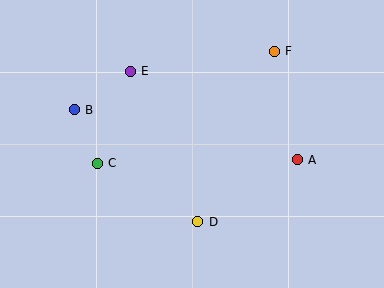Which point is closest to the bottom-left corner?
Point C is closest to the bottom-left corner.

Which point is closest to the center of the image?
Point D at (198, 222) is closest to the center.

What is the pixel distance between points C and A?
The distance between C and A is 200 pixels.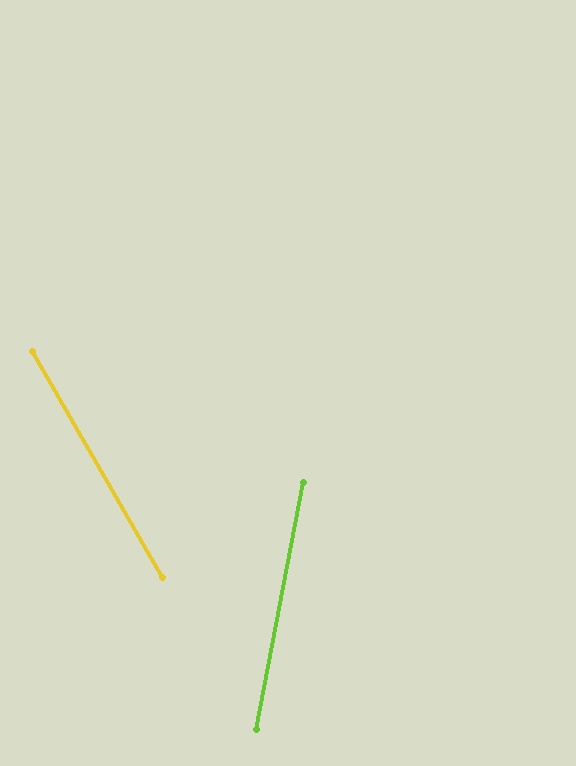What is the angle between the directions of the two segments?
Approximately 41 degrees.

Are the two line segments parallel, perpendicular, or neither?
Neither parallel nor perpendicular — they differ by about 41°.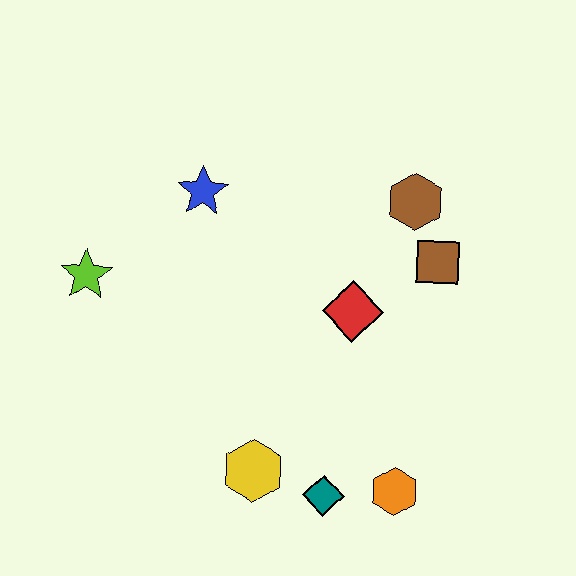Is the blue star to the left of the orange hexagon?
Yes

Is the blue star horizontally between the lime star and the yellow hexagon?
Yes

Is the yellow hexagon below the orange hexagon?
No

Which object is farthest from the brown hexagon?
The lime star is farthest from the brown hexagon.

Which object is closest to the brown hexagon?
The brown square is closest to the brown hexagon.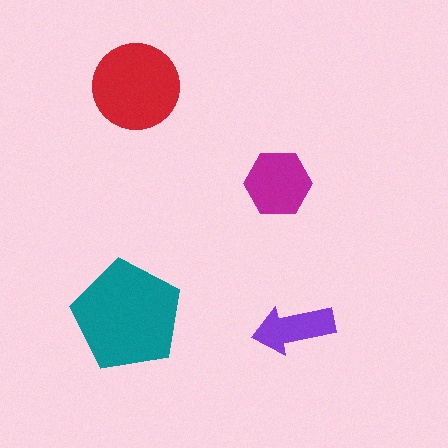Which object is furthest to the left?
The teal pentagon is leftmost.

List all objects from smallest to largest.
The purple arrow, the magenta hexagon, the red circle, the teal pentagon.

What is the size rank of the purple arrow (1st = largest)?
4th.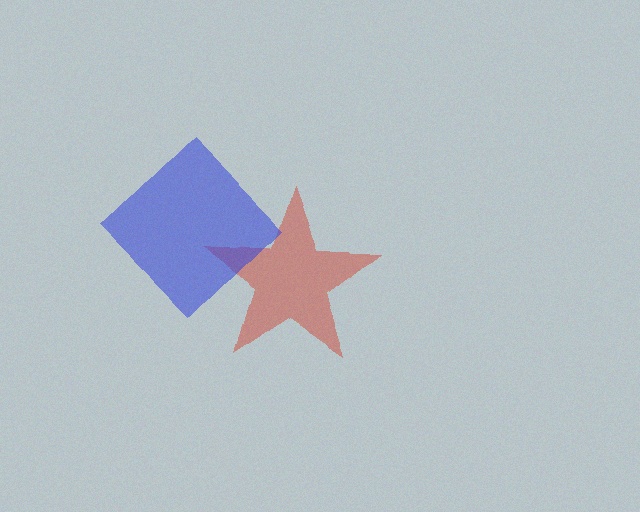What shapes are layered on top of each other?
The layered shapes are: a red star, a blue diamond.